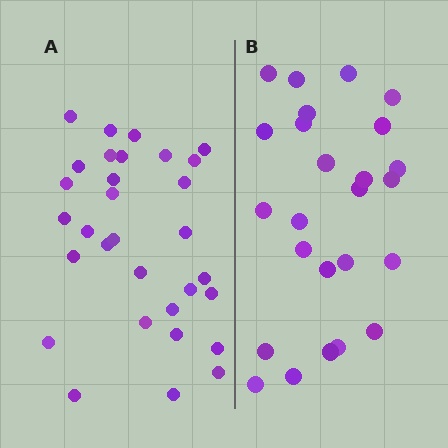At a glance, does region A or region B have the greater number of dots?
Region A (the left region) has more dots.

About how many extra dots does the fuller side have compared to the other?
Region A has about 6 more dots than region B.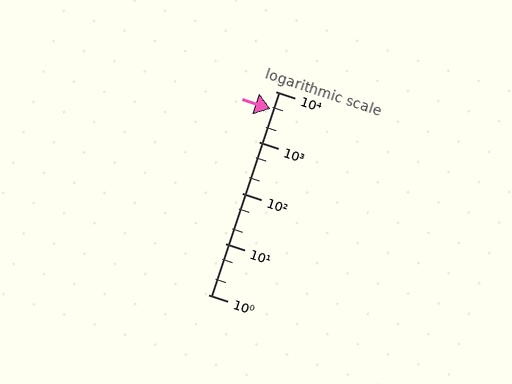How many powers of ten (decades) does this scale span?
The scale spans 4 decades, from 1 to 10000.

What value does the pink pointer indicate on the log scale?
The pointer indicates approximately 4500.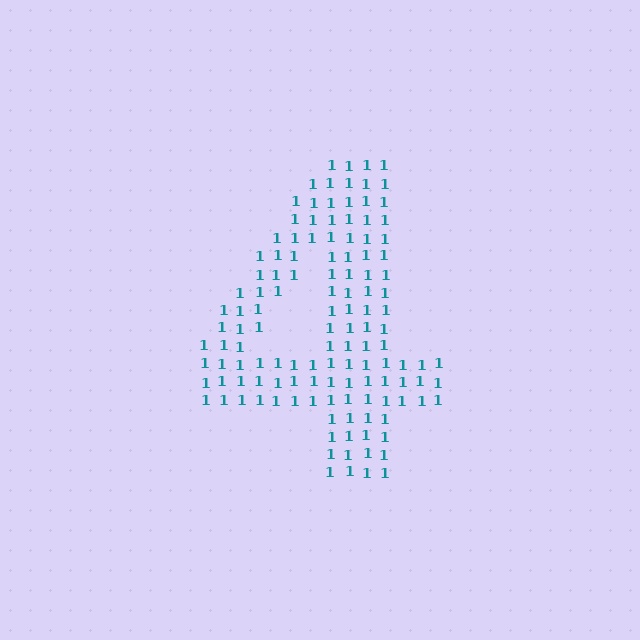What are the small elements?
The small elements are digit 1's.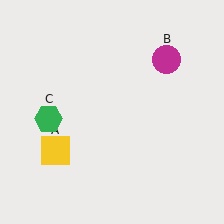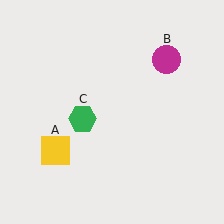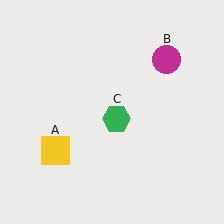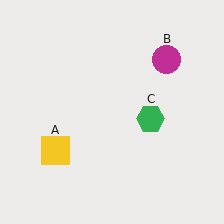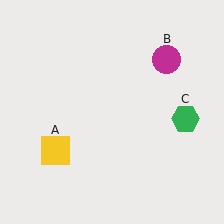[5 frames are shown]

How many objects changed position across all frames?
1 object changed position: green hexagon (object C).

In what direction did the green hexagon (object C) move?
The green hexagon (object C) moved right.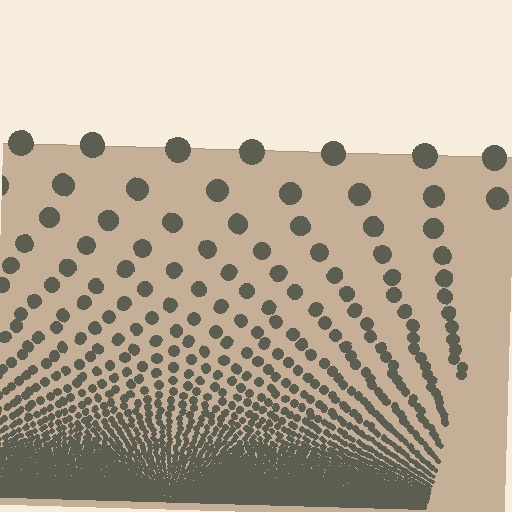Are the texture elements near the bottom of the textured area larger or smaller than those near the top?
Smaller. The gradient is inverted — elements near the bottom are smaller and denser.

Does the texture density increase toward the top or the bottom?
Density increases toward the bottom.